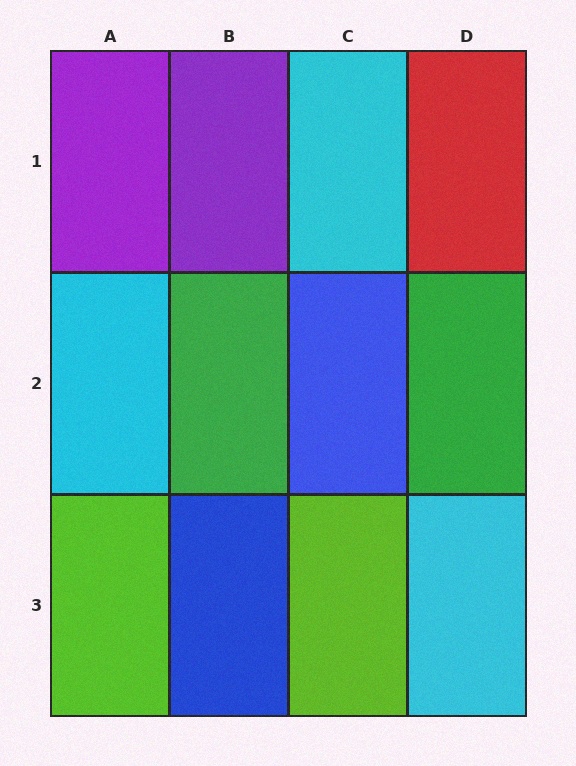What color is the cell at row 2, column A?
Cyan.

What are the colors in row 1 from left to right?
Purple, purple, cyan, red.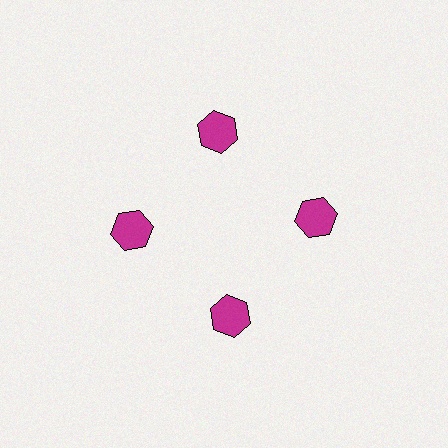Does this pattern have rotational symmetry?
Yes, this pattern has 4-fold rotational symmetry. It looks the same after rotating 90 degrees around the center.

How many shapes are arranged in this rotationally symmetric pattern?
There are 4 shapes, arranged in 4 groups of 1.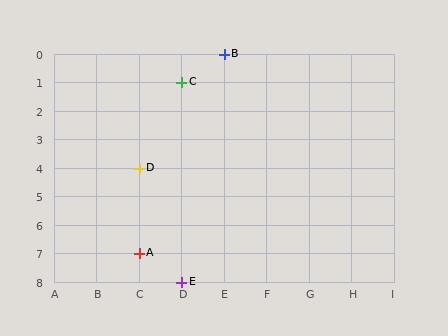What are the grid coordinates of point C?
Point C is at grid coordinates (D, 1).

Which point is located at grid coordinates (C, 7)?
Point A is at (C, 7).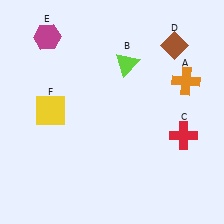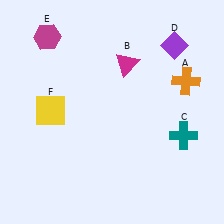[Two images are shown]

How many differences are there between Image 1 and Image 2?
There are 3 differences between the two images.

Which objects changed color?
B changed from lime to magenta. C changed from red to teal. D changed from brown to purple.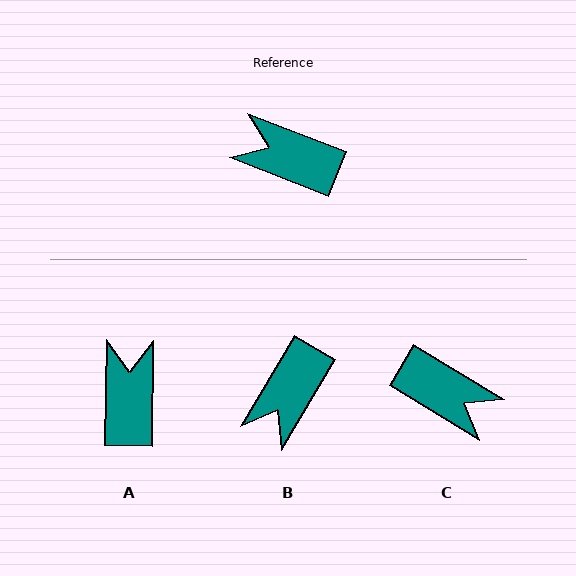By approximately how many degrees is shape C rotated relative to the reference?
Approximately 170 degrees counter-clockwise.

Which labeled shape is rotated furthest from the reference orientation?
C, about 170 degrees away.